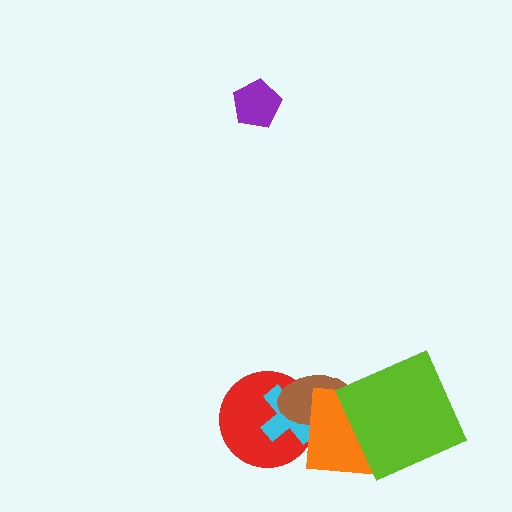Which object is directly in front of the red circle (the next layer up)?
The cyan cross is directly in front of the red circle.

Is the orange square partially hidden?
Yes, it is partially covered by another shape.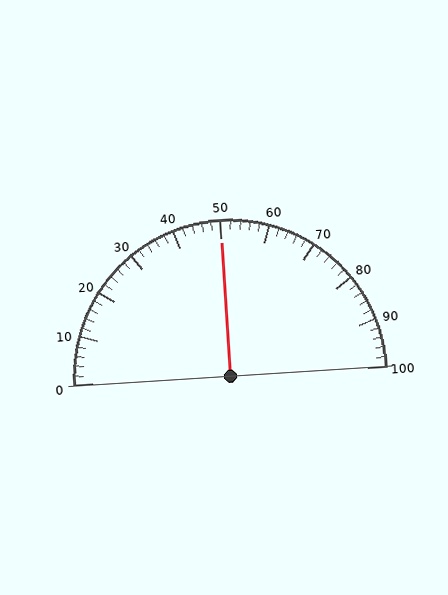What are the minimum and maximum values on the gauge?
The gauge ranges from 0 to 100.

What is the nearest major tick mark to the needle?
The nearest major tick mark is 50.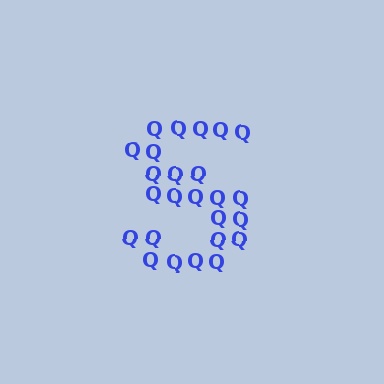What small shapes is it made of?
It is made of small letter Q's.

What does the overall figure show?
The overall figure shows the letter S.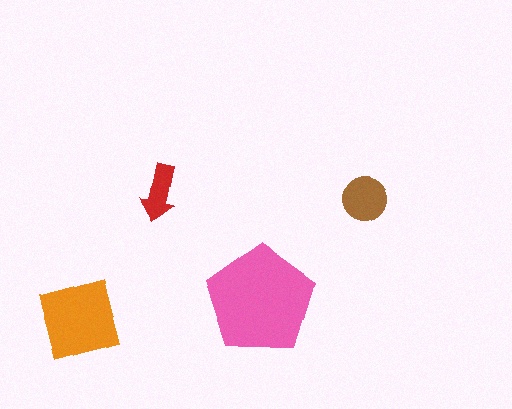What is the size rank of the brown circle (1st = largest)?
3rd.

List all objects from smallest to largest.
The red arrow, the brown circle, the orange diamond, the pink pentagon.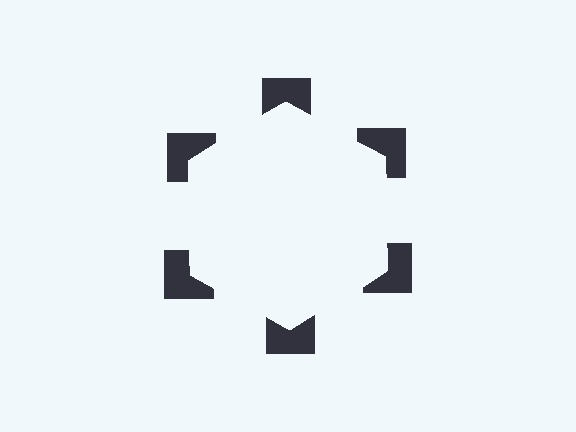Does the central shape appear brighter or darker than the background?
It typically appears slightly brighter than the background, even though no actual brightness change is drawn.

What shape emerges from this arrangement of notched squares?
An illusory hexagon — its edges are inferred from the aligned wedge cuts in the notched squares, not physically drawn.